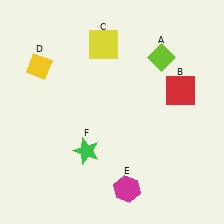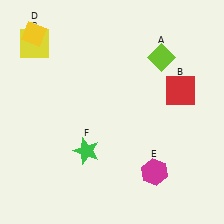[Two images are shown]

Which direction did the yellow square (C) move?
The yellow square (C) moved left.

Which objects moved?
The objects that moved are: the yellow square (C), the yellow diamond (D), the magenta hexagon (E).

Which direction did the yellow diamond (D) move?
The yellow diamond (D) moved up.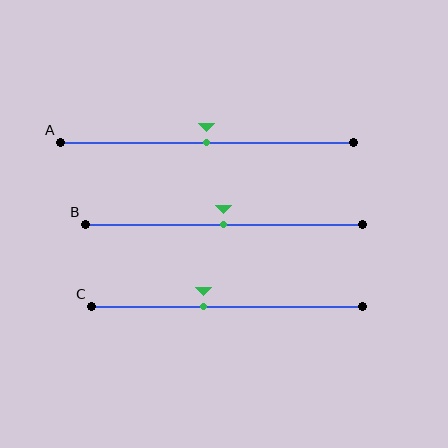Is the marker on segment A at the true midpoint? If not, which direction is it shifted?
Yes, the marker on segment A is at the true midpoint.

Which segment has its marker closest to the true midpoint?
Segment A has its marker closest to the true midpoint.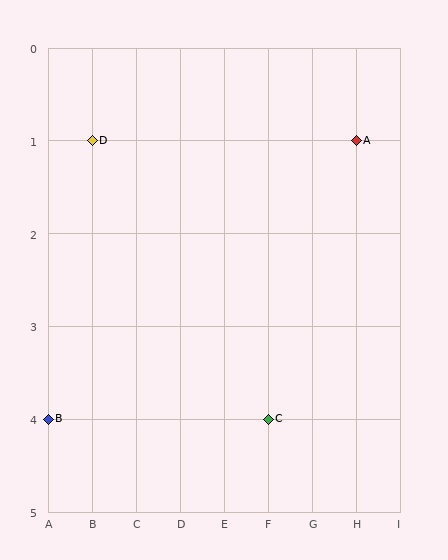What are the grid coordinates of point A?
Point A is at grid coordinates (H, 1).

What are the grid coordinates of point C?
Point C is at grid coordinates (F, 4).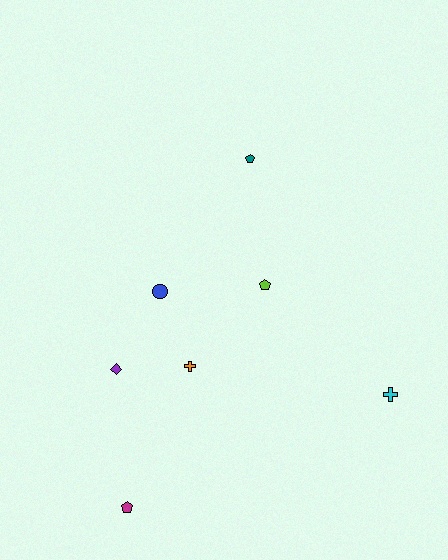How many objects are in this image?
There are 7 objects.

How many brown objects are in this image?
There are no brown objects.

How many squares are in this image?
There are no squares.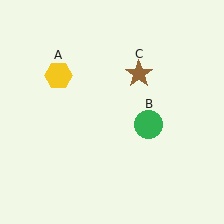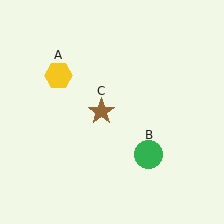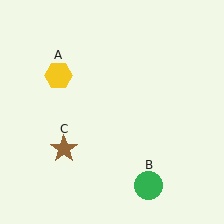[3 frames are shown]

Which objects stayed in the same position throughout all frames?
Yellow hexagon (object A) remained stationary.